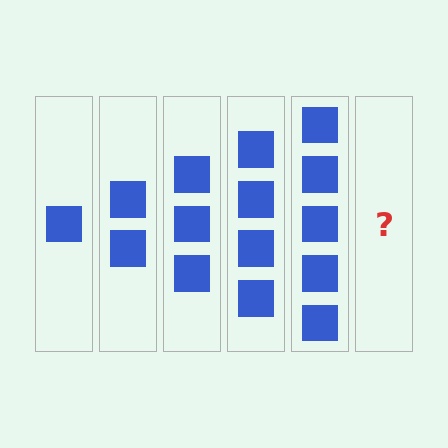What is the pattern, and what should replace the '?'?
The pattern is that each step adds one more square. The '?' should be 6 squares.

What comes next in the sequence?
The next element should be 6 squares.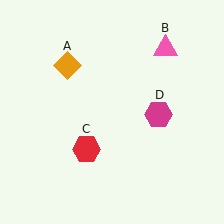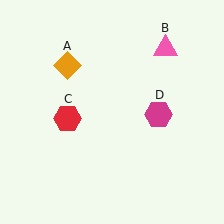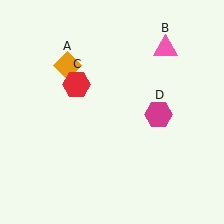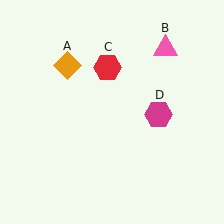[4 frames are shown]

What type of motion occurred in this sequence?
The red hexagon (object C) rotated clockwise around the center of the scene.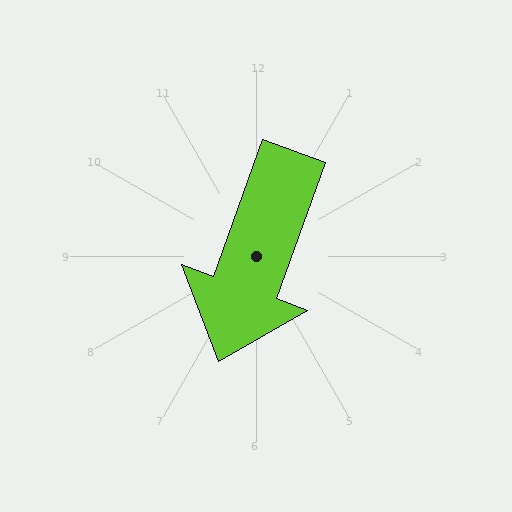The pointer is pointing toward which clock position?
Roughly 7 o'clock.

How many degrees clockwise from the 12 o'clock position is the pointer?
Approximately 200 degrees.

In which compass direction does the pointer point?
South.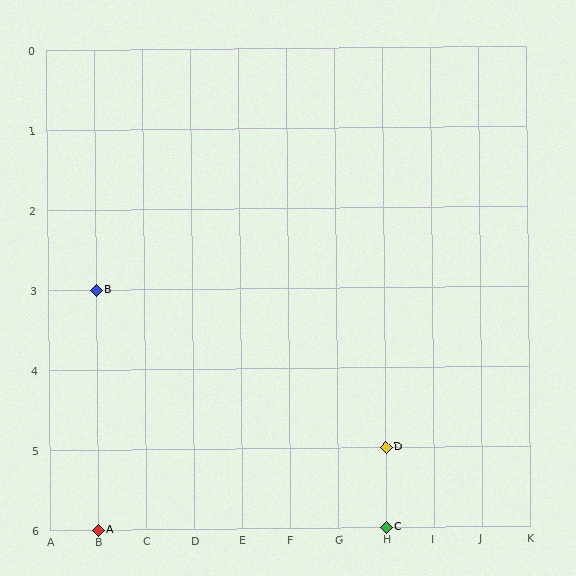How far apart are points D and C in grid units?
Points D and C are 1 row apart.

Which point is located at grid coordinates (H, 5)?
Point D is at (H, 5).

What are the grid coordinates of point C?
Point C is at grid coordinates (H, 6).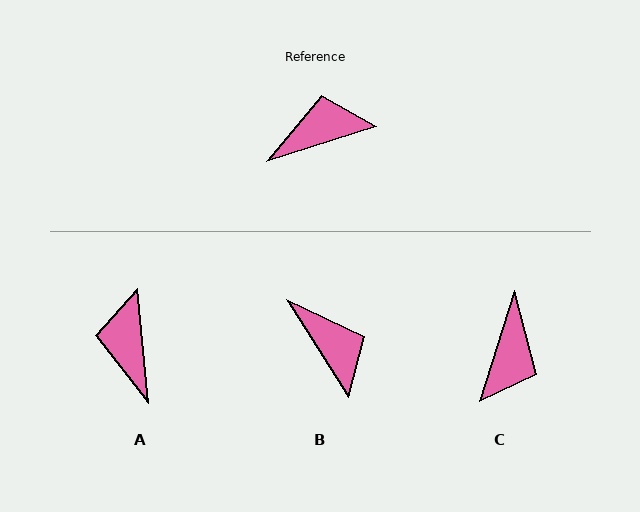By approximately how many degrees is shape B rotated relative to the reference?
Approximately 75 degrees clockwise.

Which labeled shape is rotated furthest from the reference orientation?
C, about 125 degrees away.